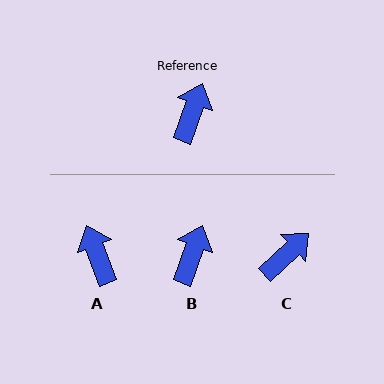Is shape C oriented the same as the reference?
No, it is off by about 27 degrees.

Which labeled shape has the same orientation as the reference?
B.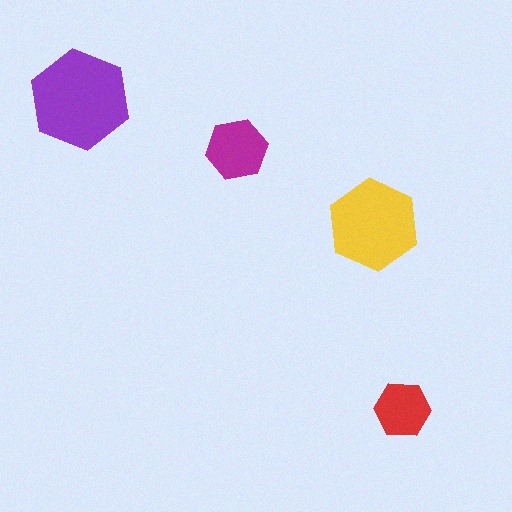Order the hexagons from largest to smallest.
the purple one, the yellow one, the magenta one, the red one.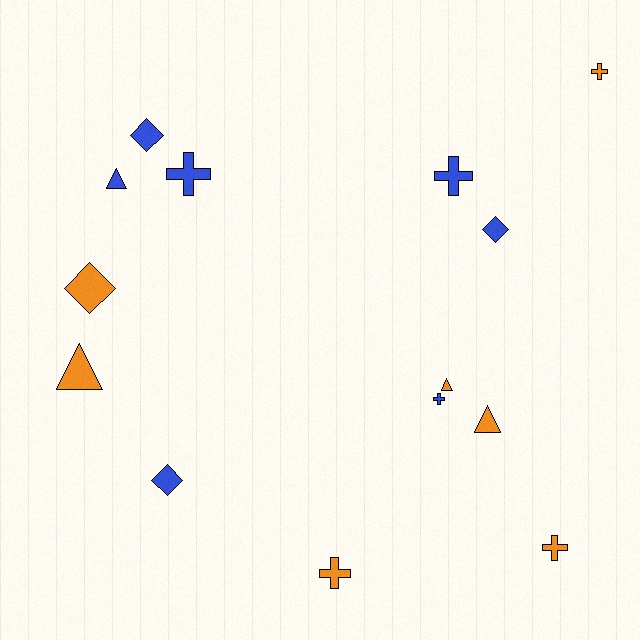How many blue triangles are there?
There is 1 blue triangle.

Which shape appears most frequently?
Cross, with 6 objects.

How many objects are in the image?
There are 14 objects.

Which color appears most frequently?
Orange, with 7 objects.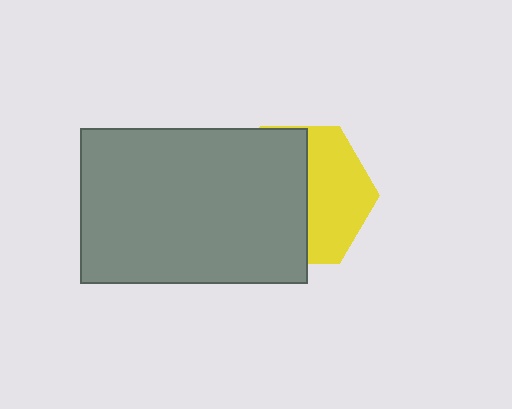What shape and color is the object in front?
The object in front is a gray rectangle.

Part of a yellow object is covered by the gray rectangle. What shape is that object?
It is a hexagon.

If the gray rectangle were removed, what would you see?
You would see the complete yellow hexagon.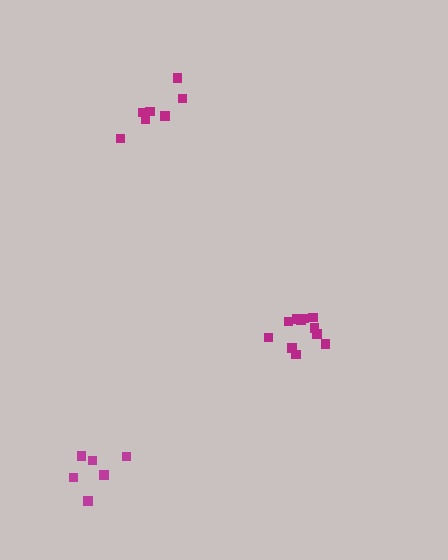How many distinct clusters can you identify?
There are 3 distinct clusters.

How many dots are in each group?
Group 1: 6 dots, Group 2: 11 dots, Group 3: 7 dots (24 total).